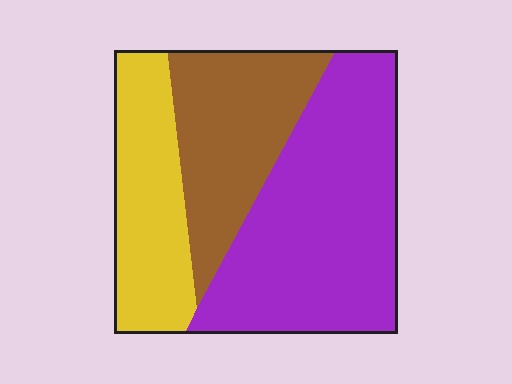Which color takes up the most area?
Purple, at roughly 50%.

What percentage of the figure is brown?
Brown covers roughly 25% of the figure.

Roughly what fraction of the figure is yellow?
Yellow covers about 25% of the figure.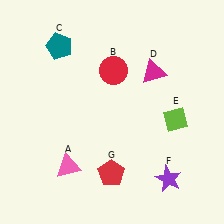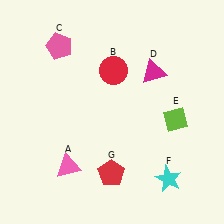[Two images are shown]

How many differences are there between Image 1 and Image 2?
There are 2 differences between the two images.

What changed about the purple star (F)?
In Image 1, F is purple. In Image 2, it changed to cyan.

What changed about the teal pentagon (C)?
In Image 1, C is teal. In Image 2, it changed to pink.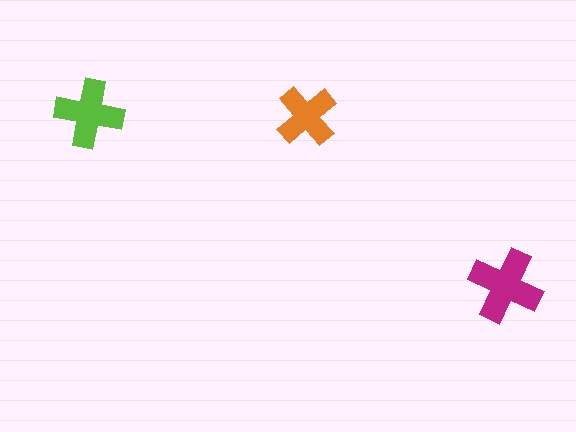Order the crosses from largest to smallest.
the magenta one, the lime one, the orange one.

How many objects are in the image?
There are 3 objects in the image.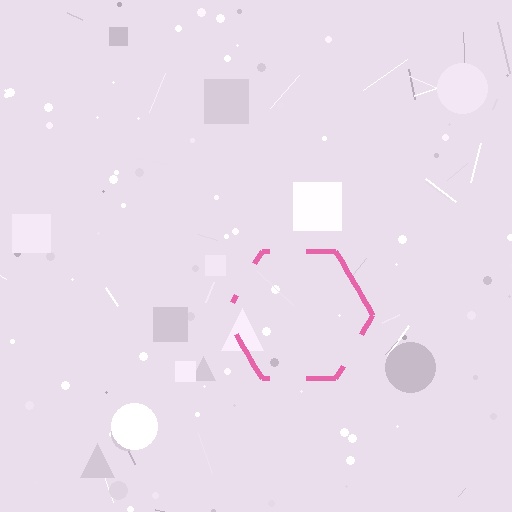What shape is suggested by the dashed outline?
The dashed outline suggests a hexagon.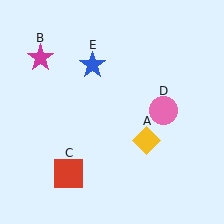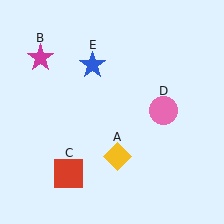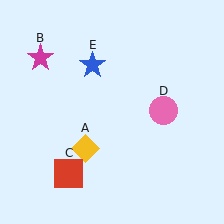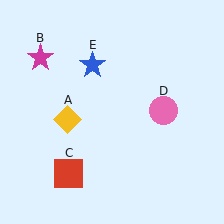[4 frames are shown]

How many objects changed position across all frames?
1 object changed position: yellow diamond (object A).